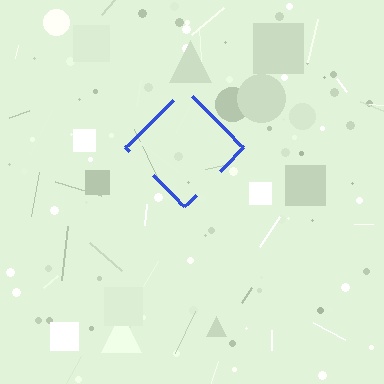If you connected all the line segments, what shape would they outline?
They would outline a diamond.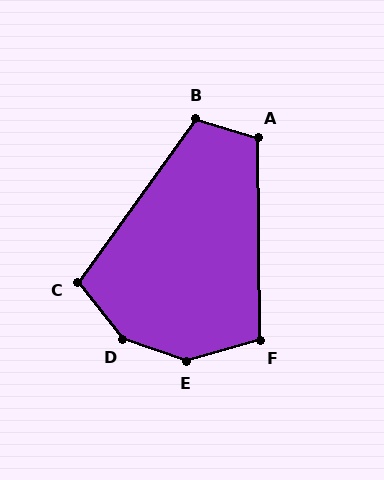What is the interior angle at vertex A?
Approximately 108 degrees (obtuse).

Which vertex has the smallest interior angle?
F, at approximately 105 degrees.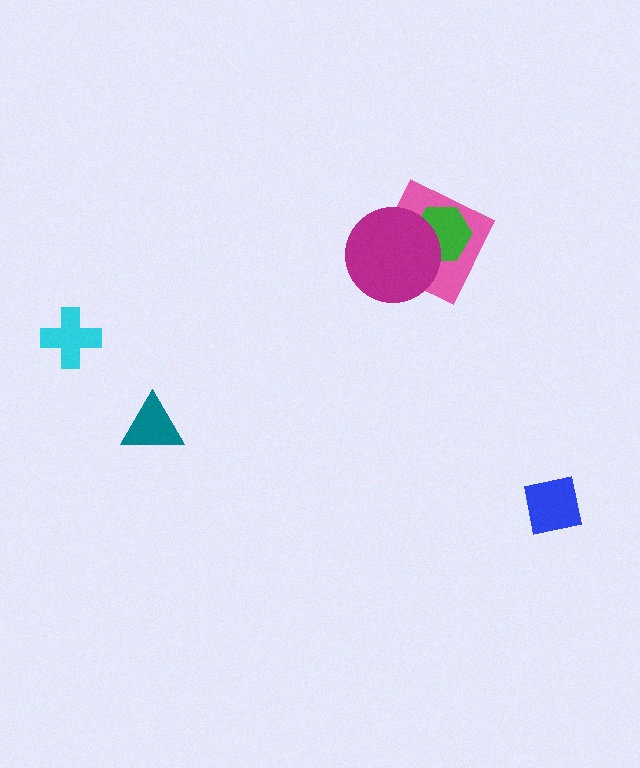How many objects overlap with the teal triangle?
0 objects overlap with the teal triangle.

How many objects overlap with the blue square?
0 objects overlap with the blue square.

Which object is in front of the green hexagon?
The magenta circle is in front of the green hexagon.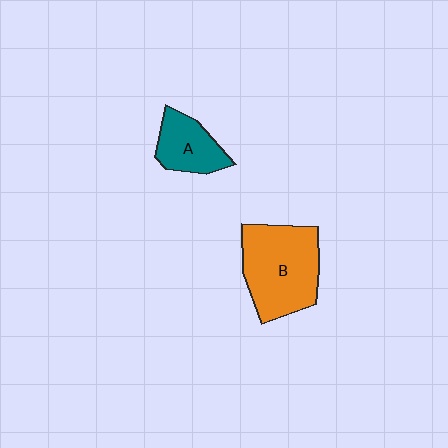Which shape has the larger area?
Shape B (orange).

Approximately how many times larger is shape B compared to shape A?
Approximately 1.9 times.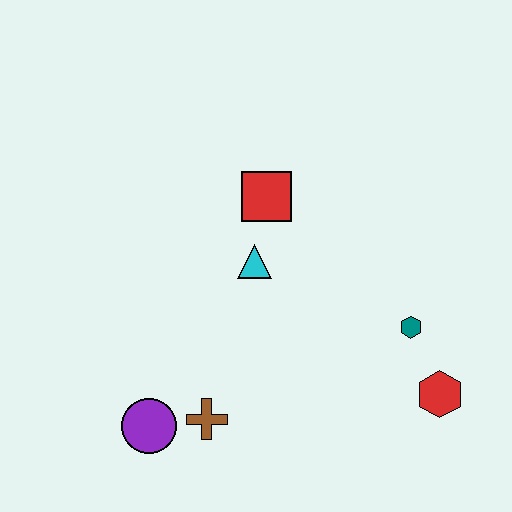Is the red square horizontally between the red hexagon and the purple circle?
Yes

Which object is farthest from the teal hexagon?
The purple circle is farthest from the teal hexagon.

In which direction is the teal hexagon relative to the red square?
The teal hexagon is to the right of the red square.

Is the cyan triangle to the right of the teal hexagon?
No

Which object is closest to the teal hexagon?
The red hexagon is closest to the teal hexagon.